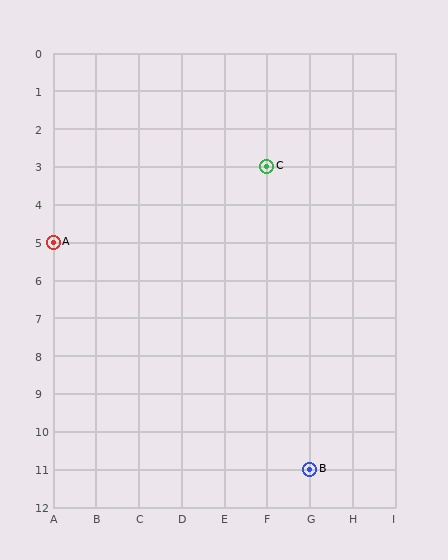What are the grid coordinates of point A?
Point A is at grid coordinates (A, 5).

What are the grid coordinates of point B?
Point B is at grid coordinates (G, 11).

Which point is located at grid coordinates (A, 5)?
Point A is at (A, 5).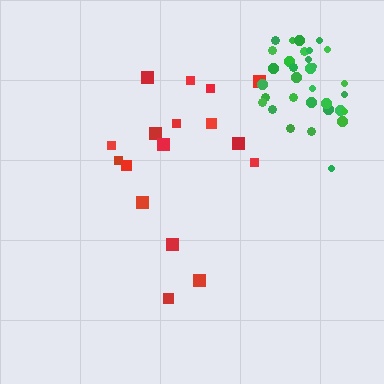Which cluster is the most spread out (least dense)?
Red.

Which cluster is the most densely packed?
Green.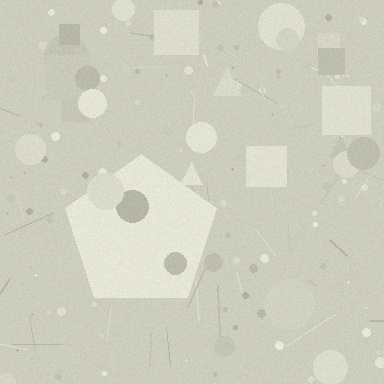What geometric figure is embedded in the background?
A pentagon is embedded in the background.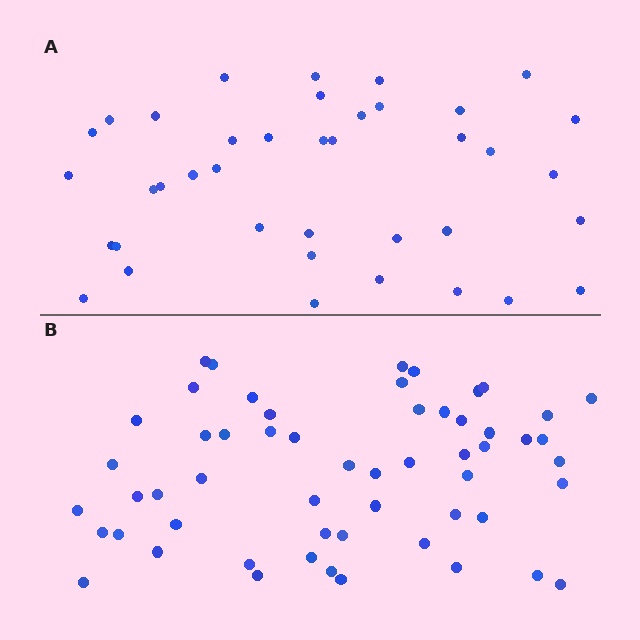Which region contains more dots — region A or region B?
Region B (the bottom region) has more dots.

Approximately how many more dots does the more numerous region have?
Region B has approximately 15 more dots than region A.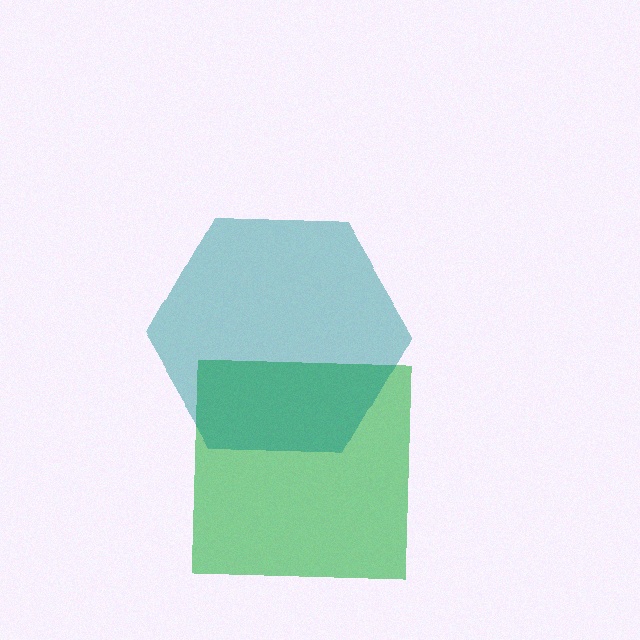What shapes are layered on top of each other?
The layered shapes are: a green square, a teal hexagon.